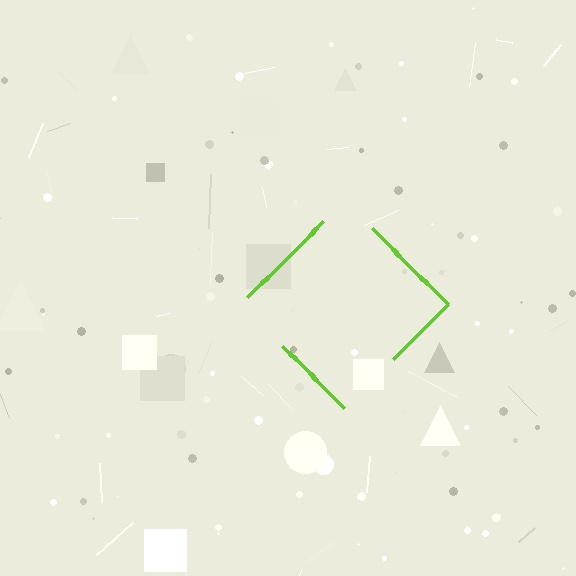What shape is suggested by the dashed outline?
The dashed outline suggests a diamond.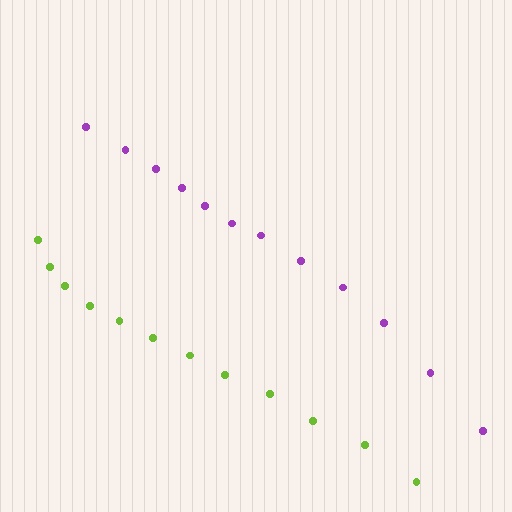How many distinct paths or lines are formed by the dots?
There are 2 distinct paths.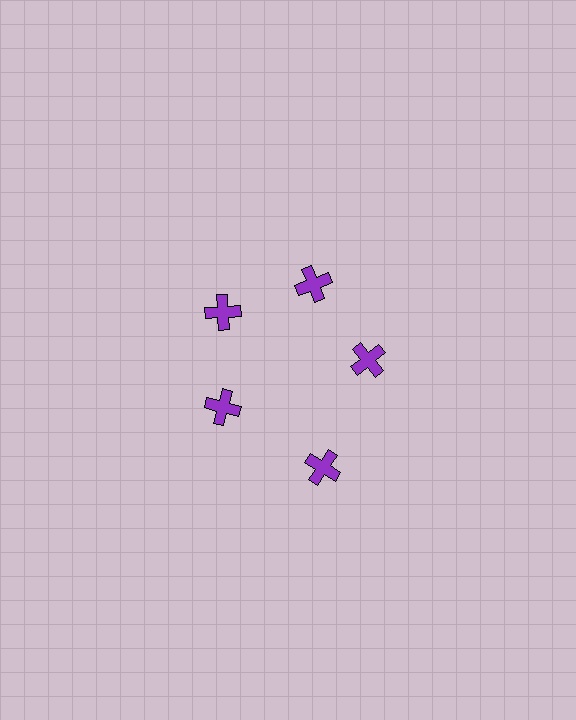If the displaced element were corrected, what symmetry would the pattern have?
It would have 5-fold rotational symmetry — the pattern would map onto itself every 72 degrees.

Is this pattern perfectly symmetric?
No. The 5 purple crosses are arranged in a ring, but one element near the 5 o'clock position is pushed outward from the center, breaking the 5-fold rotational symmetry.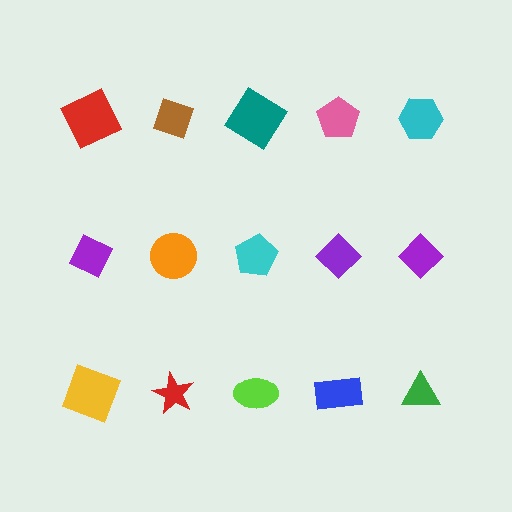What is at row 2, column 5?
A purple diamond.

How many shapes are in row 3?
5 shapes.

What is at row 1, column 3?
A teal diamond.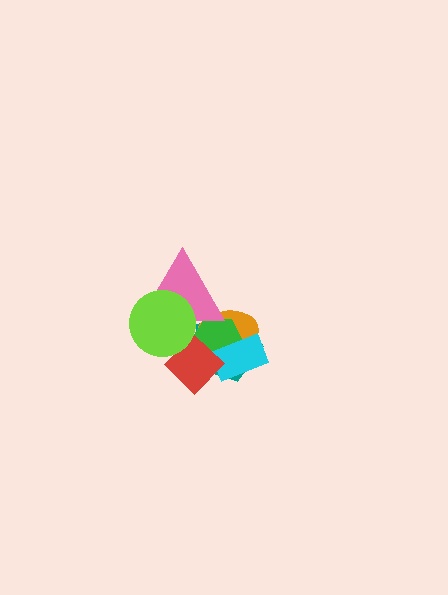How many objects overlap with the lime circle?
2 objects overlap with the lime circle.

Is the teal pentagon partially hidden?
Yes, it is partially covered by another shape.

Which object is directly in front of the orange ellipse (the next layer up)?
The green hexagon is directly in front of the orange ellipse.